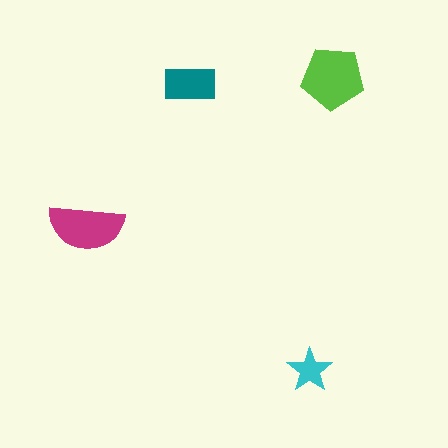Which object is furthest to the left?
The magenta semicircle is leftmost.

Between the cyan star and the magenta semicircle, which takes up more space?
The magenta semicircle.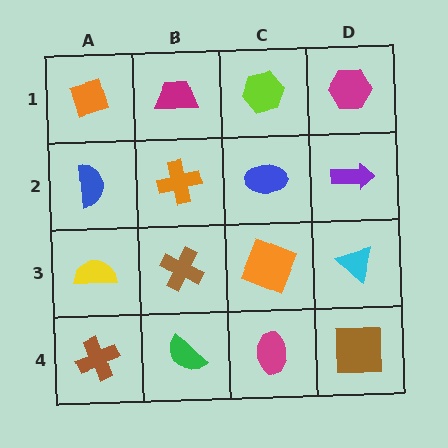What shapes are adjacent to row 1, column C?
A blue ellipse (row 2, column C), a magenta trapezoid (row 1, column B), a magenta hexagon (row 1, column D).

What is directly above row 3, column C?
A blue ellipse.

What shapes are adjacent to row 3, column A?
A blue semicircle (row 2, column A), a brown cross (row 4, column A), a brown cross (row 3, column B).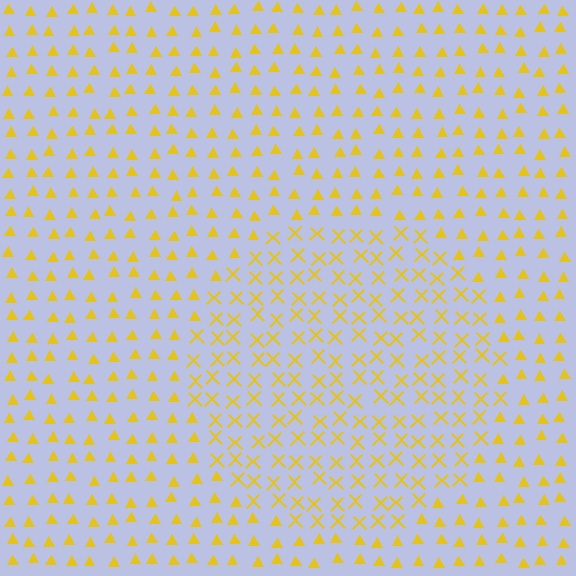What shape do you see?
I see a circle.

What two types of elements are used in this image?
The image uses X marks inside the circle region and triangles outside it.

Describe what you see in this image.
The image is filled with small yellow elements arranged in a uniform grid. A circle-shaped region contains X marks, while the surrounding area contains triangles. The boundary is defined purely by the change in element shape.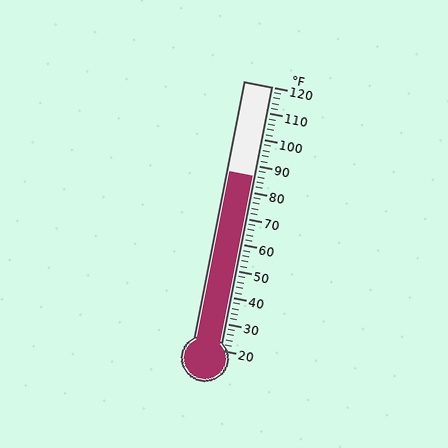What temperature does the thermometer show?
The thermometer shows approximately 86°F.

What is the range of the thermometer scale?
The thermometer scale ranges from 20°F to 120°F.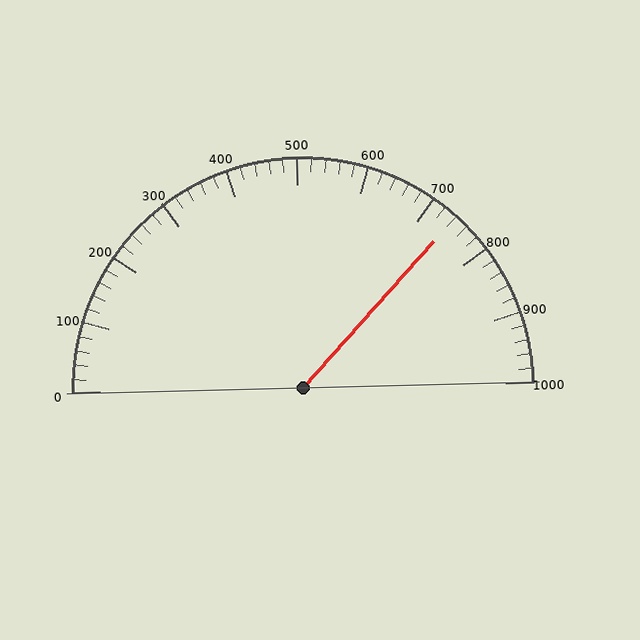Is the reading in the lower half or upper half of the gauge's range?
The reading is in the upper half of the range (0 to 1000).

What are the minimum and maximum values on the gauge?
The gauge ranges from 0 to 1000.